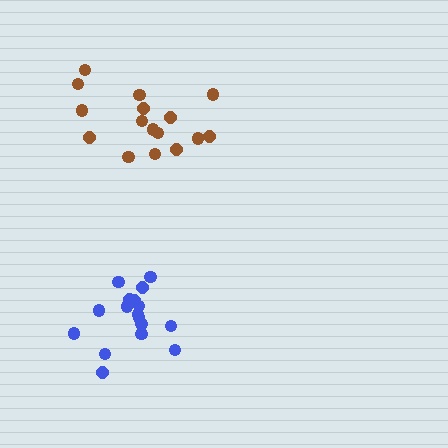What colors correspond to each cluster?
The clusters are colored: blue, brown.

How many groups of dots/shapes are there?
There are 2 groups.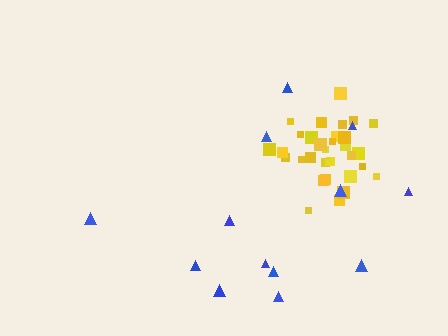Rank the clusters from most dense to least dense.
yellow, blue.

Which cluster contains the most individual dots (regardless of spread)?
Yellow (32).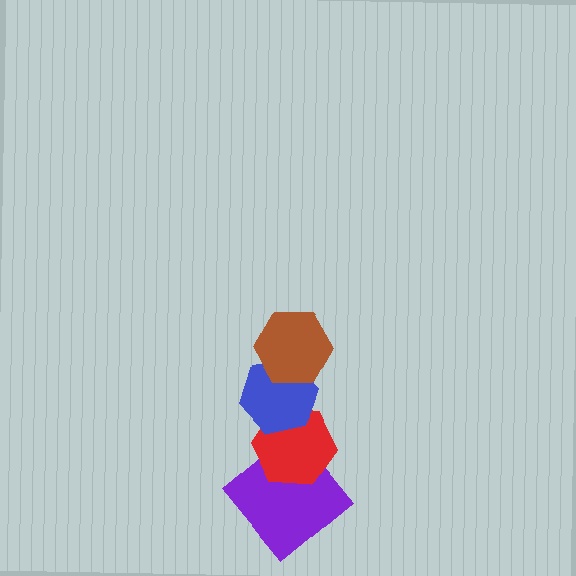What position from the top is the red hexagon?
The red hexagon is 3rd from the top.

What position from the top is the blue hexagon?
The blue hexagon is 2nd from the top.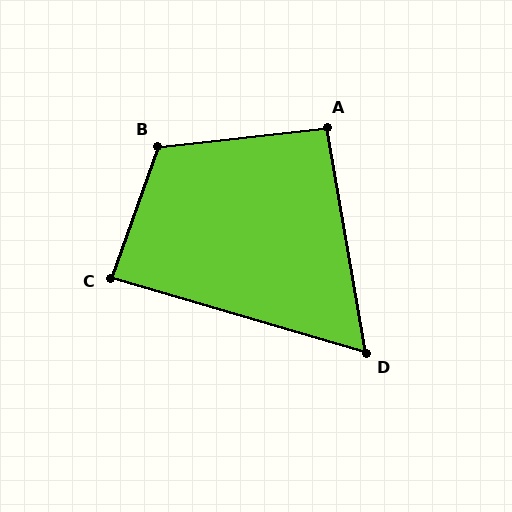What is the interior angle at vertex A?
Approximately 93 degrees (approximately right).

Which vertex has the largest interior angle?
B, at approximately 116 degrees.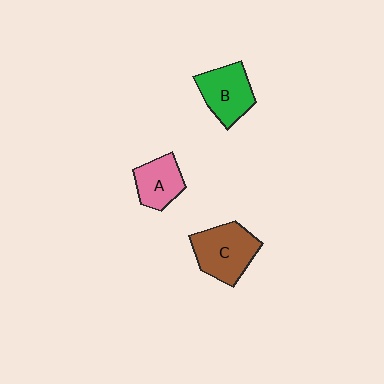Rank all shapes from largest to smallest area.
From largest to smallest: C (brown), B (green), A (pink).